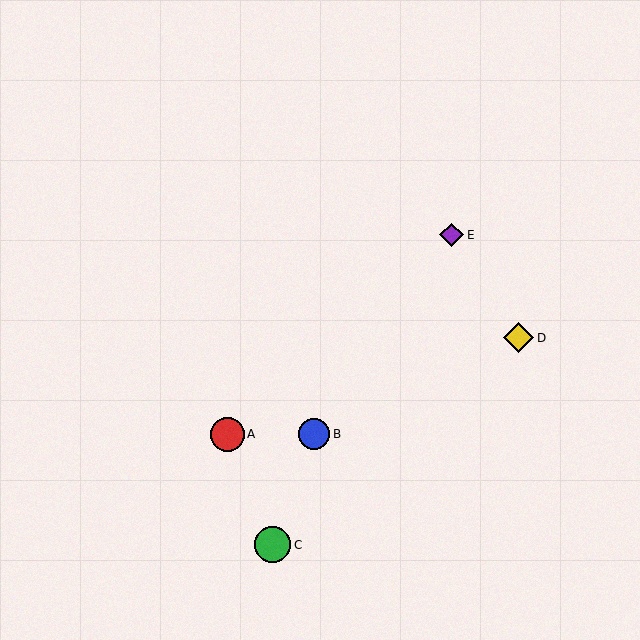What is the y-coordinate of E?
Object E is at y≈235.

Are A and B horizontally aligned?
Yes, both are at y≈434.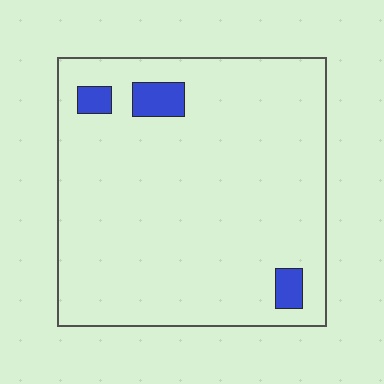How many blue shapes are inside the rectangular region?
3.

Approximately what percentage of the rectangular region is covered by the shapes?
Approximately 5%.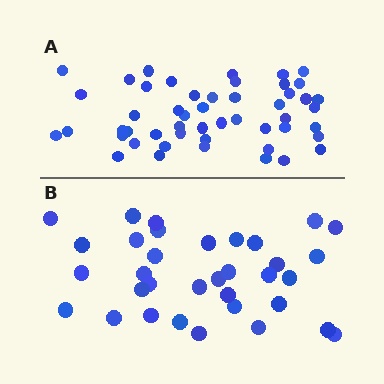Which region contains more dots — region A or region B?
Region A (the top region) has more dots.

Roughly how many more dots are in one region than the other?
Region A has approximately 15 more dots than region B.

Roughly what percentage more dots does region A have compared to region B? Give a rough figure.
About 45% more.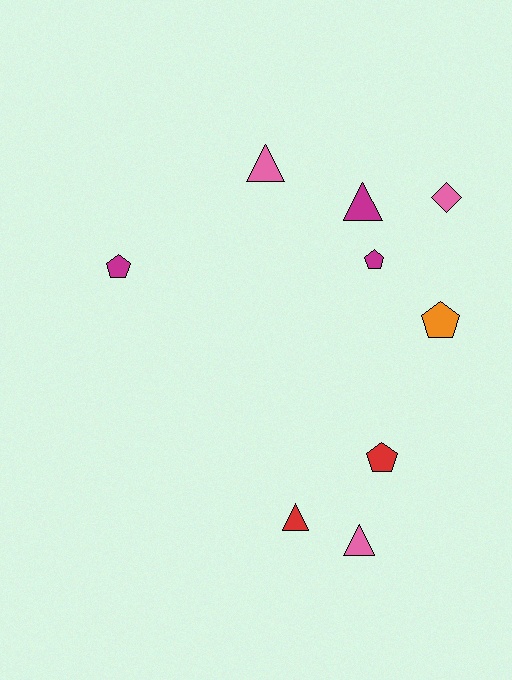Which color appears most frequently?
Pink, with 3 objects.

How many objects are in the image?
There are 9 objects.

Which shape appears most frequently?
Triangle, with 4 objects.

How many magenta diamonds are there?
There are no magenta diamonds.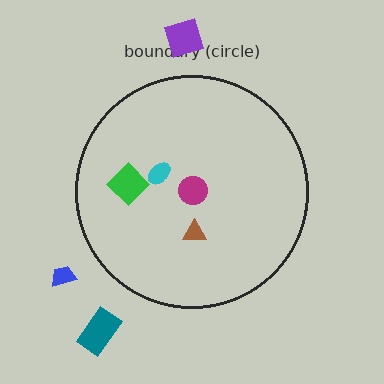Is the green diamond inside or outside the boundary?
Inside.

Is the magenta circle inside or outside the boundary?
Inside.